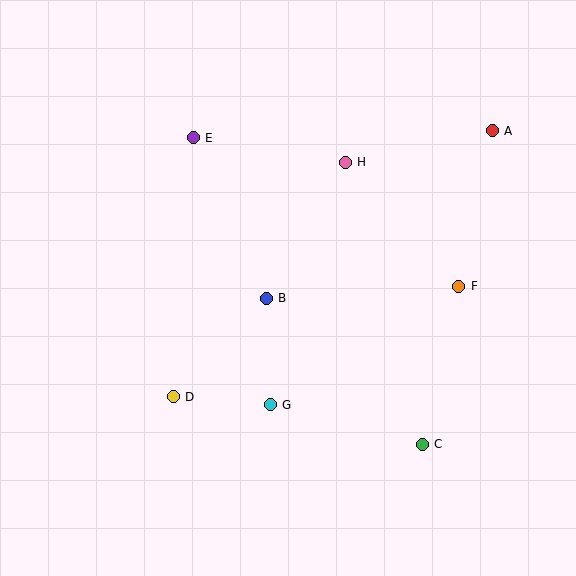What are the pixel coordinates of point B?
Point B is at (266, 298).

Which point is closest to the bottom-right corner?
Point C is closest to the bottom-right corner.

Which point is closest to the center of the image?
Point B at (266, 298) is closest to the center.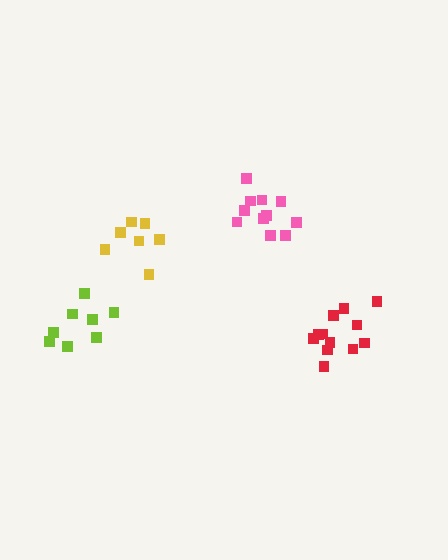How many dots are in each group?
Group 1: 12 dots, Group 2: 11 dots, Group 3: 8 dots, Group 4: 7 dots (38 total).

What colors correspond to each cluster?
The clusters are colored: red, pink, lime, yellow.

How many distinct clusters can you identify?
There are 4 distinct clusters.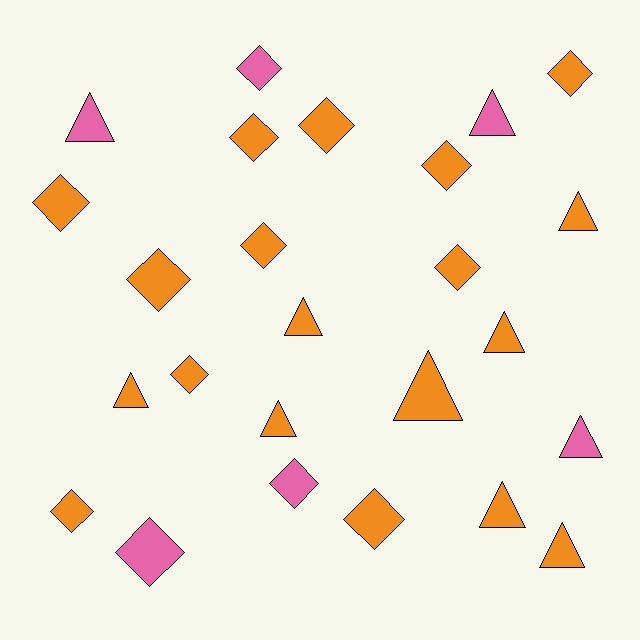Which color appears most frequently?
Orange, with 19 objects.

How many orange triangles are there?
There are 8 orange triangles.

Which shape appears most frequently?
Diamond, with 14 objects.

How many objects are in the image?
There are 25 objects.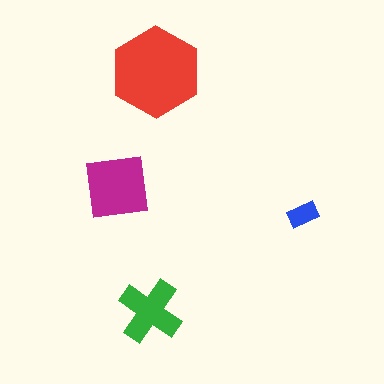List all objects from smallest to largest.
The blue rectangle, the green cross, the magenta square, the red hexagon.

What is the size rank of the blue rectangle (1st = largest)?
4th.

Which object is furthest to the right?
The blue rectangle is rightmost.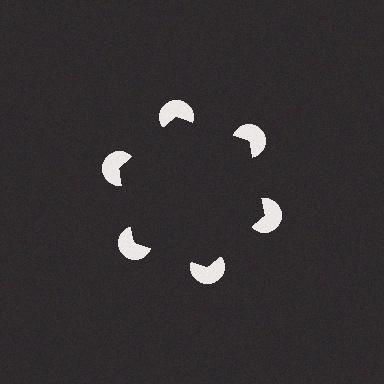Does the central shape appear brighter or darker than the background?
It typically appears slightly darker than the background, even though no actual brightness change is drawn.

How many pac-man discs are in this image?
There are 6 — one at each vertex of the illusory hexagon.